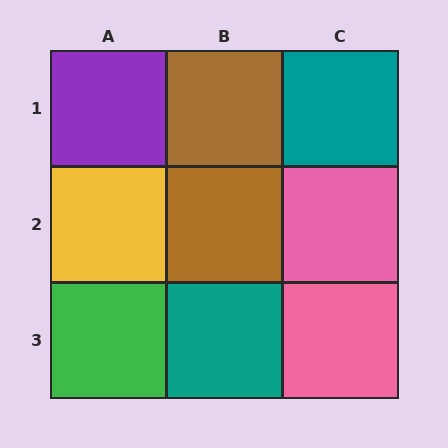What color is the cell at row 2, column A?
Yellow.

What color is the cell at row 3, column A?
Green.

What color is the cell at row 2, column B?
Brown.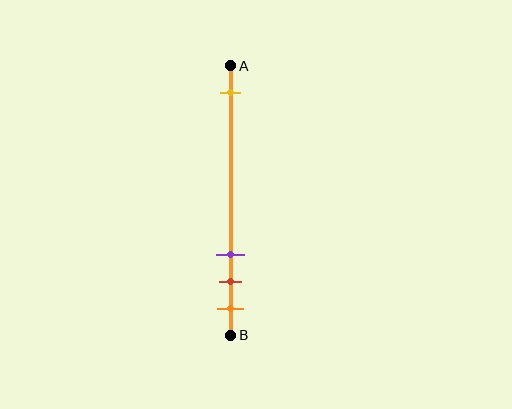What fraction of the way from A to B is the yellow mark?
The yellow mark is approximately 10% (0.1) of the way from A to B.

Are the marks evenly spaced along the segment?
No, the marks are not evenly spaced.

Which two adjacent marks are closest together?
The red and orange marks are the closest adjacent pair.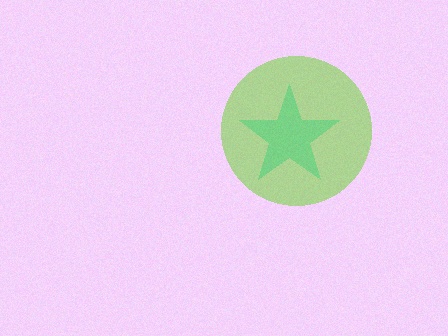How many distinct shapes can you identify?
There are 2 distinct shapes: a cyan star, a lime circle.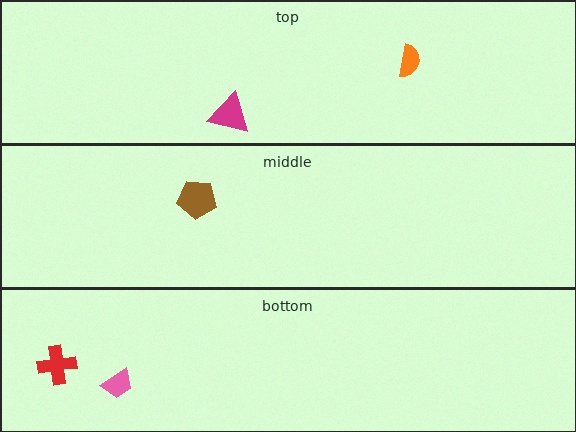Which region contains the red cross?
The bottom region.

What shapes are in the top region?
The orange semicircle, the magenta triangle.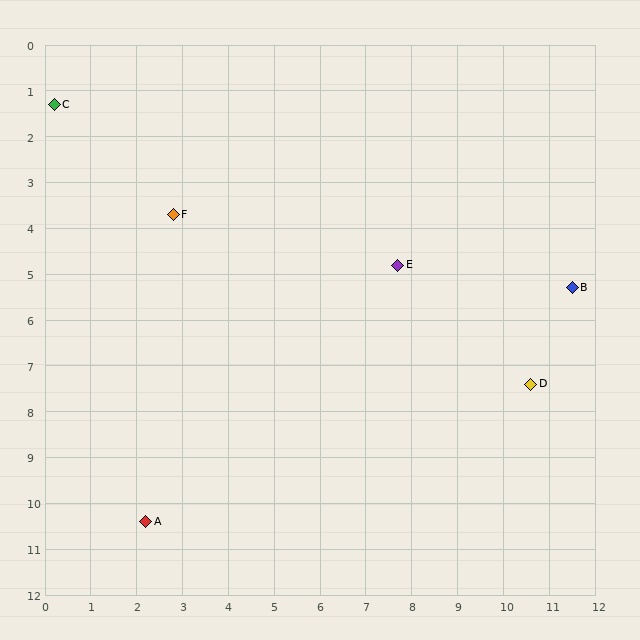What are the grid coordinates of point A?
Point A is at approximately (2.2, 10.4).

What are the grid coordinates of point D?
Point D is at approximately (10.6, 7.4).